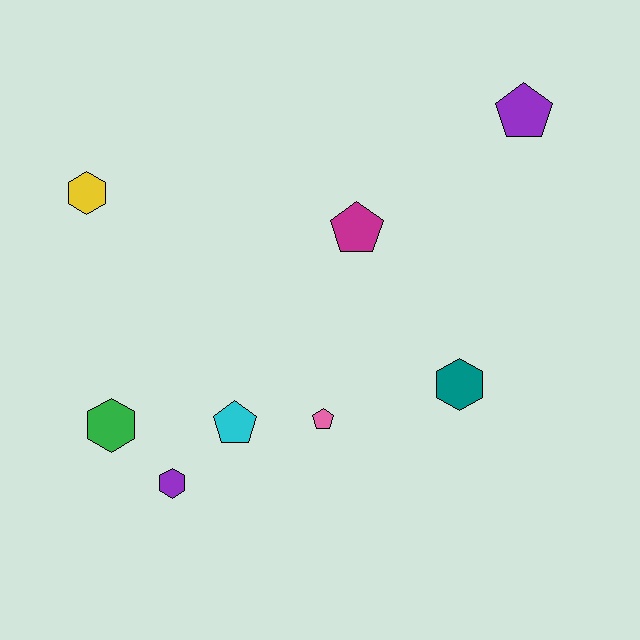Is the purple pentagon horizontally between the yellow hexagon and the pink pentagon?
No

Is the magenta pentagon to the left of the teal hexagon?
Yes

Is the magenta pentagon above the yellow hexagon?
No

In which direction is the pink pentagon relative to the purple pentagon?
The pink pentagon is below the purple pentagon.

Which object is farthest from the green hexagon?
The purple pentagon is farthest from the green hexagon.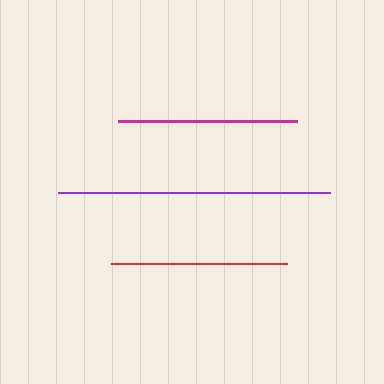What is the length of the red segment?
The red segment is approximately 176 pixels long.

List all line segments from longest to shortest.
From longest to shortest: purple, magenta, red.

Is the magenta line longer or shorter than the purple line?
The purple line is longer than the magenta line.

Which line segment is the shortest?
The red line is the shortest at approximately 176 pixels.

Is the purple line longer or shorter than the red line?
The purple line is longer than the red line.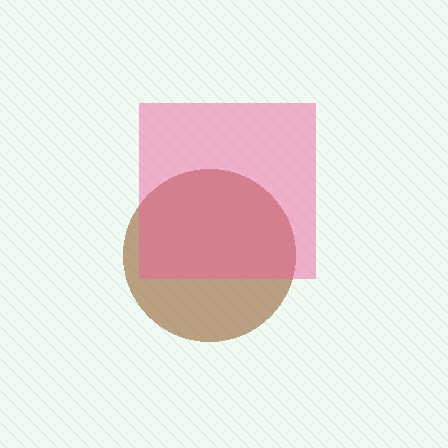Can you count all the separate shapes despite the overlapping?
Yes, there are 2 separate shapes.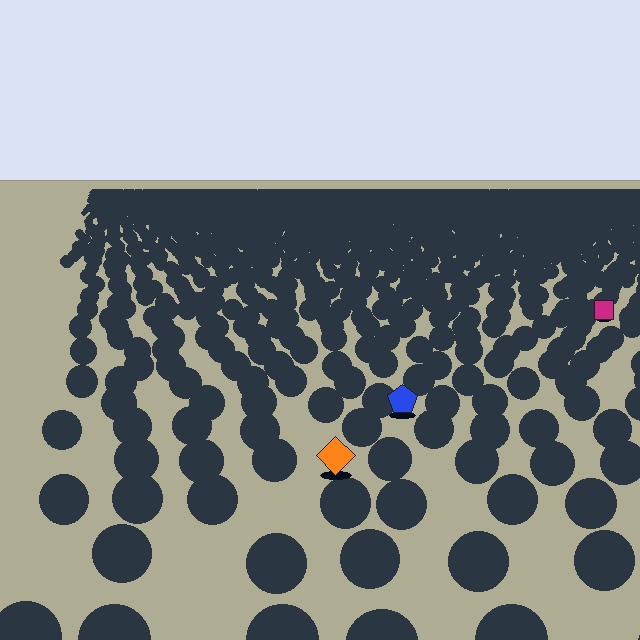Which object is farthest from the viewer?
The magenta square is farthest from the viewer. It appears smaller and the ground texture around it is denser.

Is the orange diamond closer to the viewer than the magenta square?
Yes. The orange diamond is closer — you can tell from the texture gradient: the ground texture is coarser near it.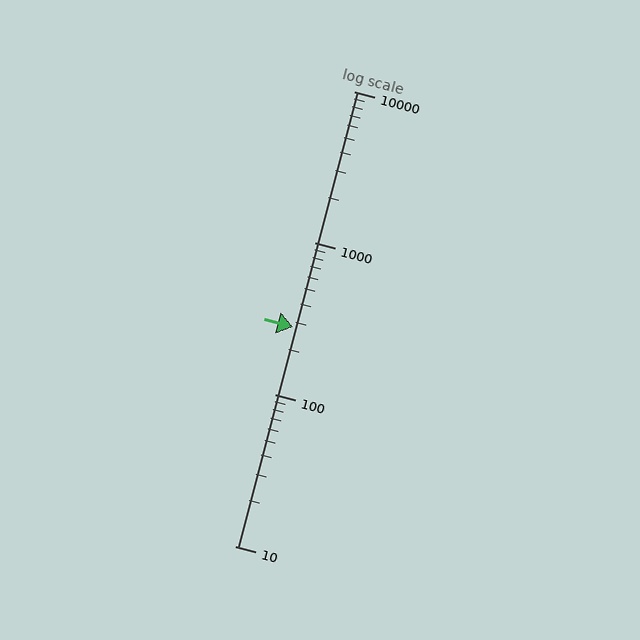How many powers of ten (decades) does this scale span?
The scale spans 3 decades, from 10 to 10000.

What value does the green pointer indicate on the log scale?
The pointer indicates approximately 280.